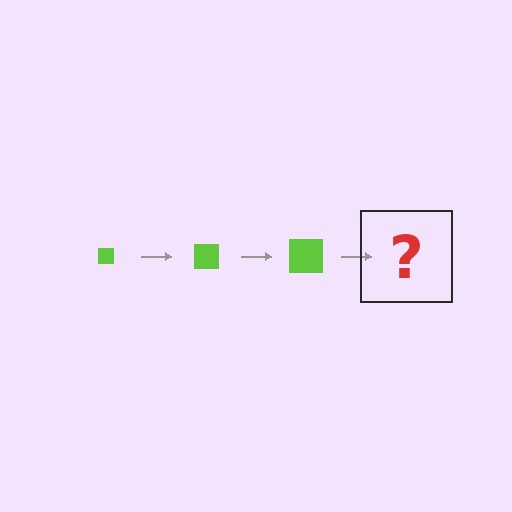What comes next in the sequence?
The next element should be a lime square, larger than the previous one.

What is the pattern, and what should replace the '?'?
The pattern is that the square gets progressively larger each step. The '?' should be a lime square, larger than the previous one.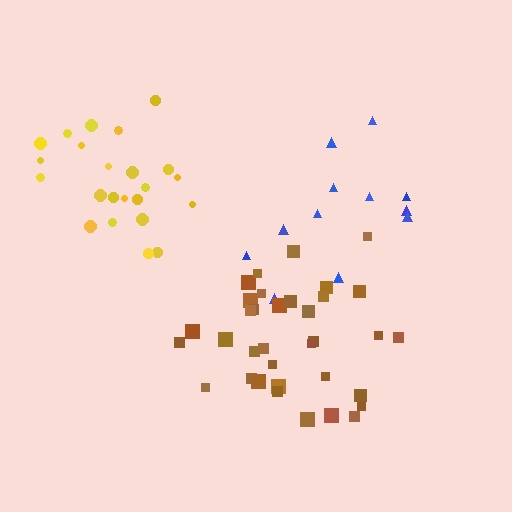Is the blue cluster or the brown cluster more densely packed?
Brown.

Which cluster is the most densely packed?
Brown.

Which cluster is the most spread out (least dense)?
Blue.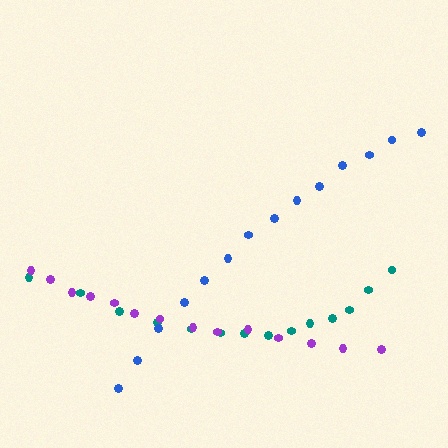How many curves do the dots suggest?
There are 3 distinct paths.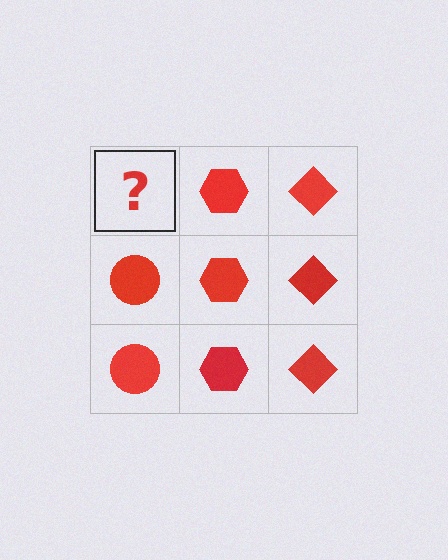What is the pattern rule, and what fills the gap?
The rule is that each column has a consistent shape. The gap should be filled with a red circle.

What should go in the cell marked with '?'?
The missing cell should contain a red circle.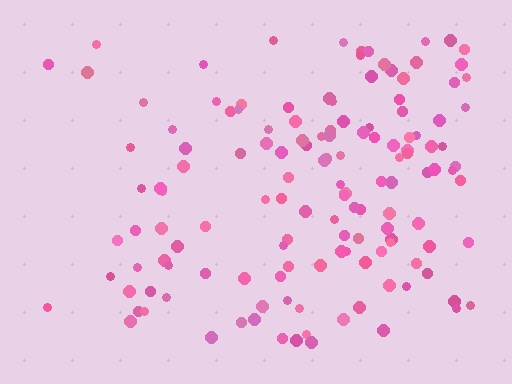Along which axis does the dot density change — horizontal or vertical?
Horizontal.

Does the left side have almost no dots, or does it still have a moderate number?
Still a moderate number, just noticeably fewer than the right.